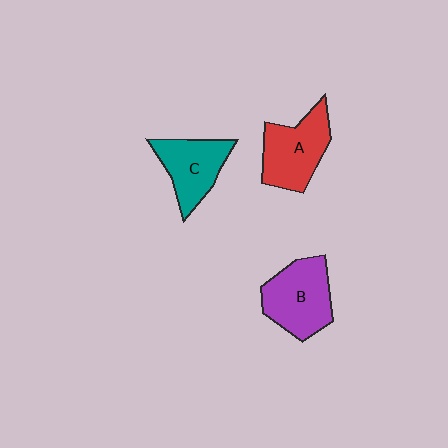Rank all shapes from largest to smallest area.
From largest to smallest: B (purple), A (red), C (teal).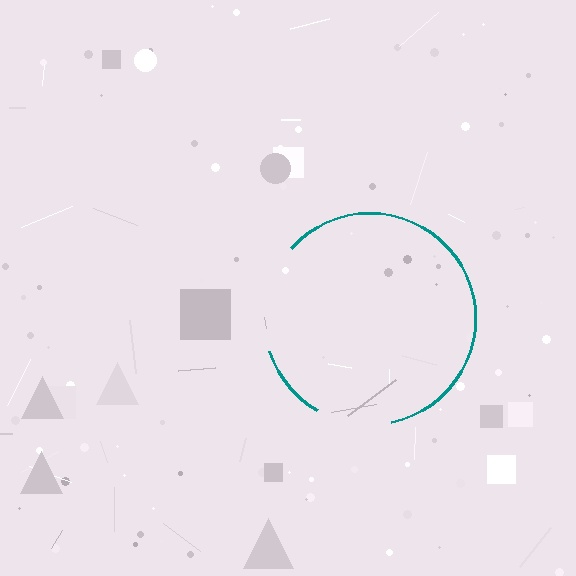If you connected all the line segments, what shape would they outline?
They would outline a circle.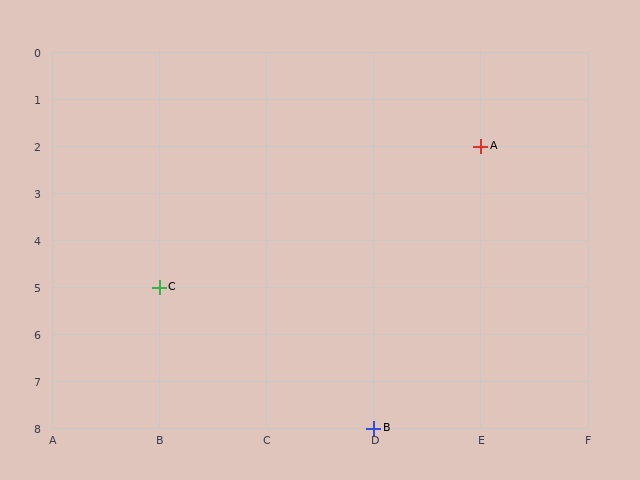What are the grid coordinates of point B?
Point B is at grid coordinates (D, 8).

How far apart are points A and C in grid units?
Points A and C are 3 columns and 3 rows apart (about 4.2 grid units diagonally).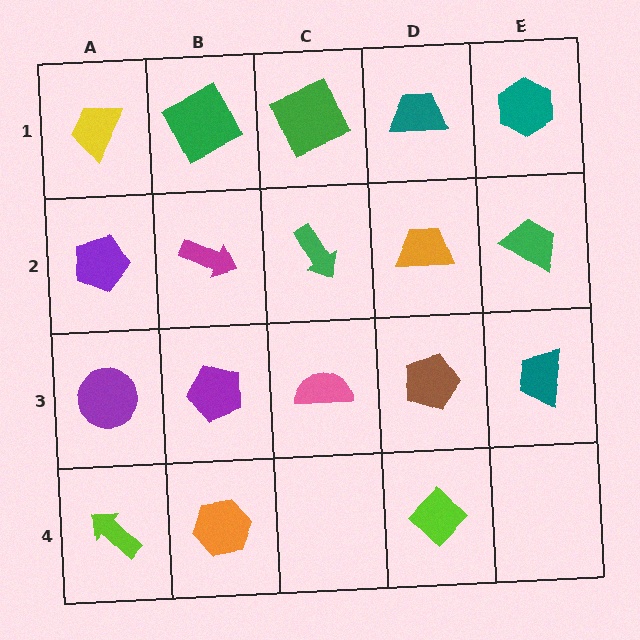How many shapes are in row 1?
5 shapes.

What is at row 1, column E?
A teal hexagon.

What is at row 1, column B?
A green square.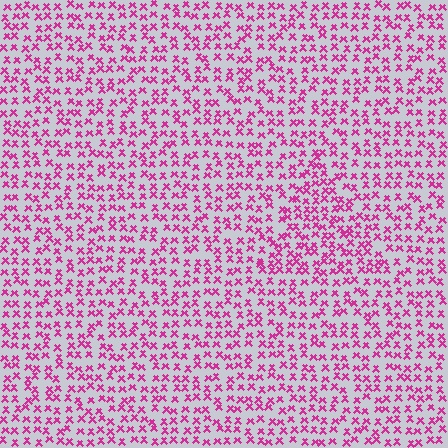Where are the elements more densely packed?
The elements are more densely packed inside the triangle boundary.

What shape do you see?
I see a triangle.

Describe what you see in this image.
The image contains small magenta elements arranged at two different densities. A triangle-shaped region is visible where the elements are more densely packed than the surrounding area.